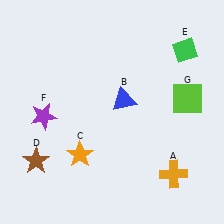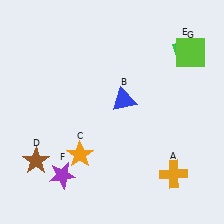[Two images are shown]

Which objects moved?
The objects that moved are: the purple star (F), the lime square (G).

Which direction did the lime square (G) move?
The lime square (G) moved up.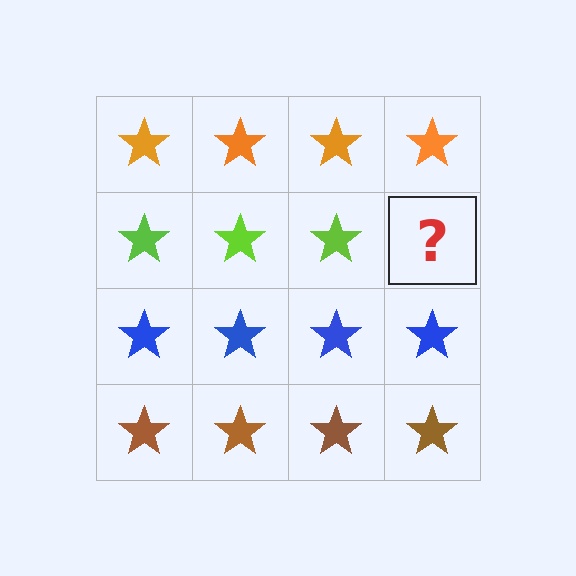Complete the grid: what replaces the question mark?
The question mark should be replaced with a lime star.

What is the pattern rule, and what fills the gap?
The rule is that each row has a consistent color. The gap should be filled with a lime star.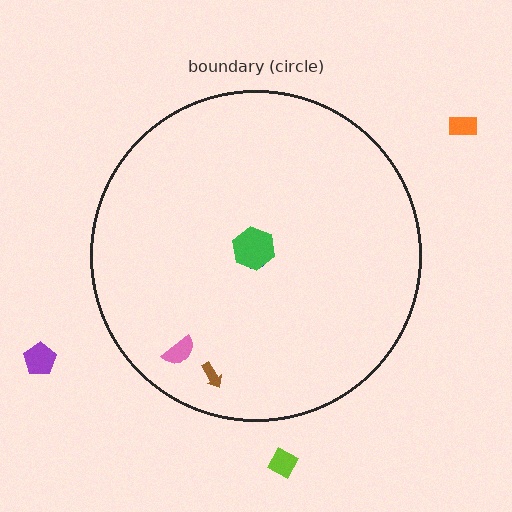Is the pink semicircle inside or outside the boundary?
Inside.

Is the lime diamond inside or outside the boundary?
Outside.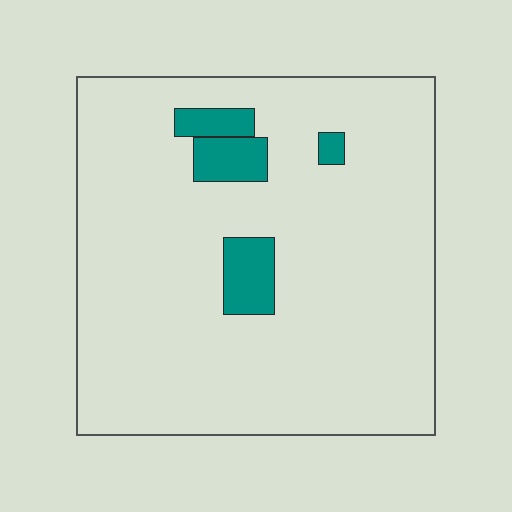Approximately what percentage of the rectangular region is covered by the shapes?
Approximately 10%.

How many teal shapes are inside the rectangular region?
4.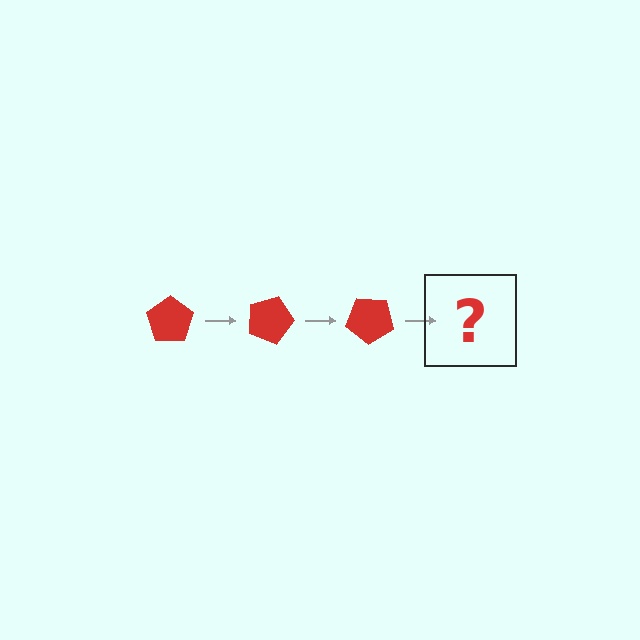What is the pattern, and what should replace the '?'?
The pattern is that the pentagon rotates 20 degrees each step. The '?' should be a red pentagon rotated 60 degrees.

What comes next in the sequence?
The next element should be a red pentagon rotated 60 degrees.